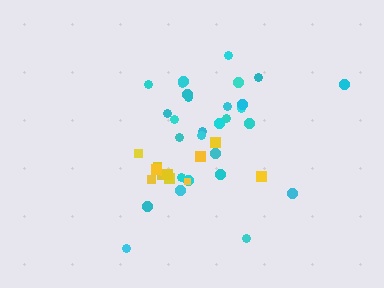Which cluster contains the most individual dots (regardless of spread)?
Cyan (30).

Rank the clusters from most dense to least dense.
yellow, cyan.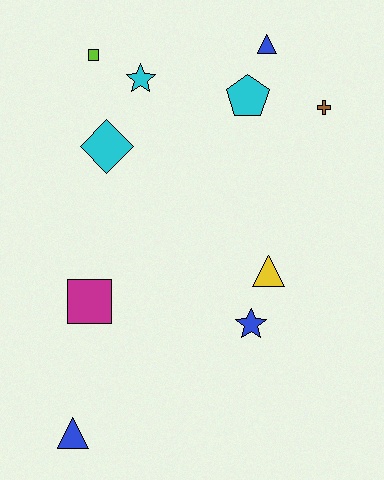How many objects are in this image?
There are 10 objects.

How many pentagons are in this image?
There is 1 pentagon.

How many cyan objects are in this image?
There are 3 cyan objects.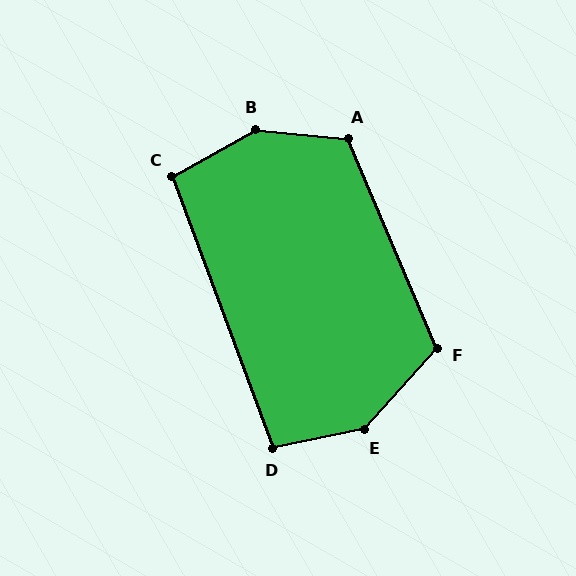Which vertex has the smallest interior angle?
C, at approximately 99 degrees.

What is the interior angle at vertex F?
Approximately 115 degrees (obtuse).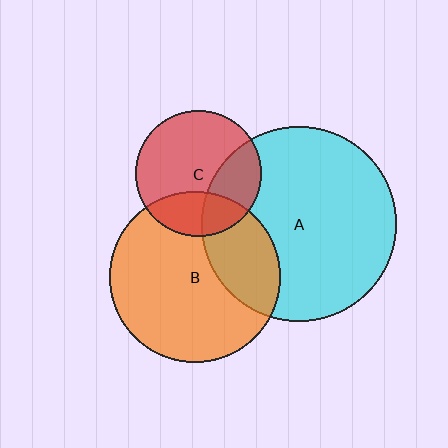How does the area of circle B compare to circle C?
Approximately 1.8 times.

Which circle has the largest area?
Circle A (cyan).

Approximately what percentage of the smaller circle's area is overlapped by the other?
Approximately 25%.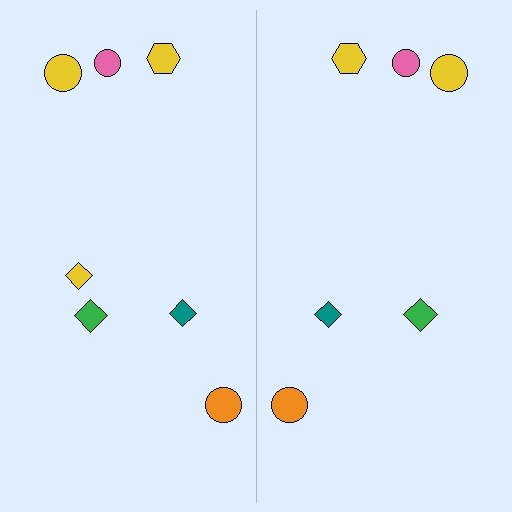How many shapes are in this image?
There are 13 shapes in this image.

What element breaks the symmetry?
A yellow diamond is missing from the right side.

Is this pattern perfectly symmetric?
No, the pattern is not perfectly symmetric. A yellow diamond is missing from the right side.